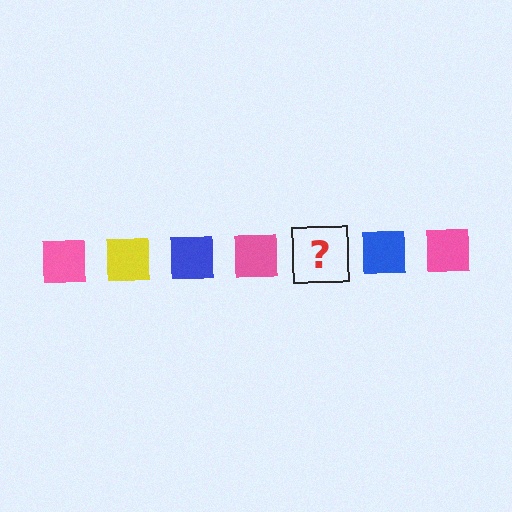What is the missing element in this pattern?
The missing element is a yellow square.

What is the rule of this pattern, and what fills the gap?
The rule is that the pattern cycles through pink, yellow, blue squares. The gap should be filled with a yellow square.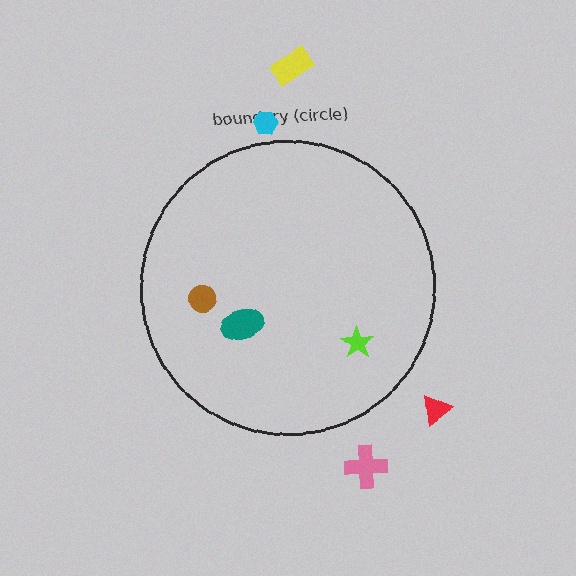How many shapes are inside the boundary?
3 inside, 4 outside.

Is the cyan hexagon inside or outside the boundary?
Outside.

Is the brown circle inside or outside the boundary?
Inside.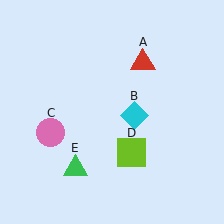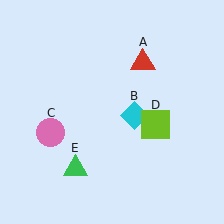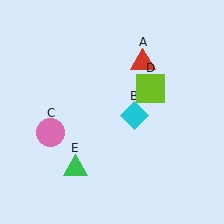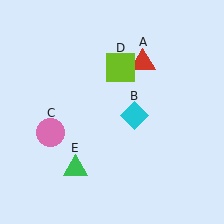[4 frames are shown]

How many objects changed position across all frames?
1 object changed position: lime square (object D).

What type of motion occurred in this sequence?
The lime square (object D) rotated counterclockwise around the center of the scene.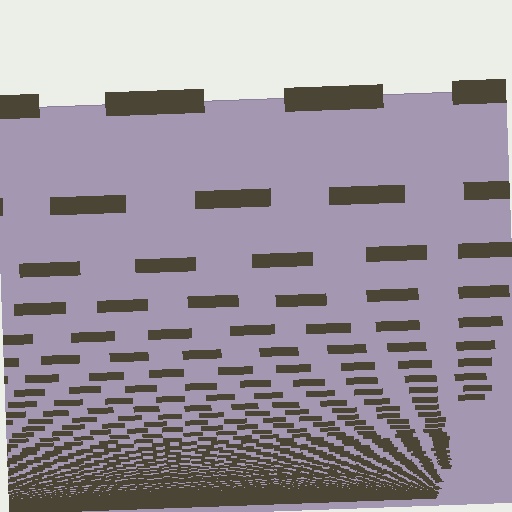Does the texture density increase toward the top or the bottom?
Density increases toward the bottom.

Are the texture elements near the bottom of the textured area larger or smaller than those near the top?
Smaller. The gradient is inverted — elements near the bottom are smaller and denser.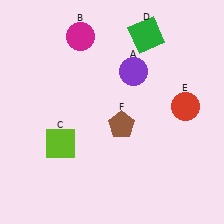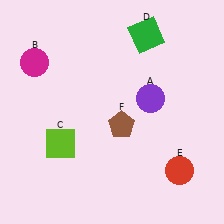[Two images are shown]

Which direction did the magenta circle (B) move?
The magenta circle (B) moved left.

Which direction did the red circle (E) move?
The red circle (E) moved down.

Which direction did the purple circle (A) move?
The purple circle (A) moved down.